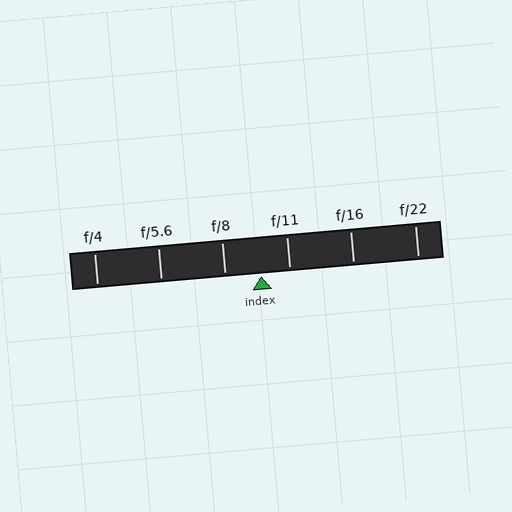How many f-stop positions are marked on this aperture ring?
There are 6 f-stop positions marked.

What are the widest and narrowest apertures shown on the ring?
The widest aperture shown is f/4 and the narrowest is f/22.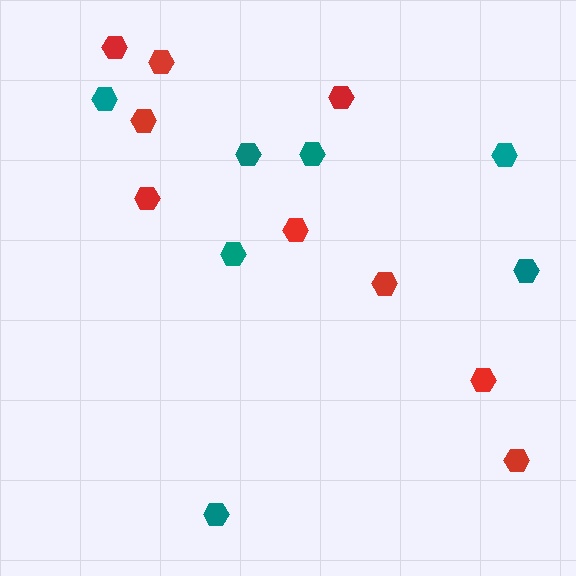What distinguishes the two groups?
There are 2 groups: one group of red hexagons (9) and one group of teal hexagons (7).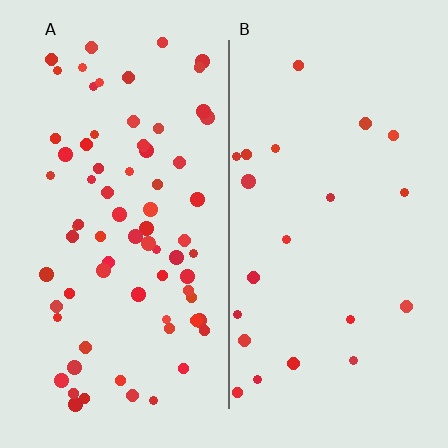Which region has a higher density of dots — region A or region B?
A (the left).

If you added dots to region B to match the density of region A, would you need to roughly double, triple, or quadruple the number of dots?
Approximately triple.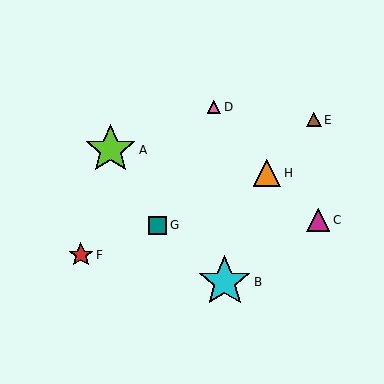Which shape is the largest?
The cyan star (labeled B) is the largest.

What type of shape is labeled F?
Shape F is a red star.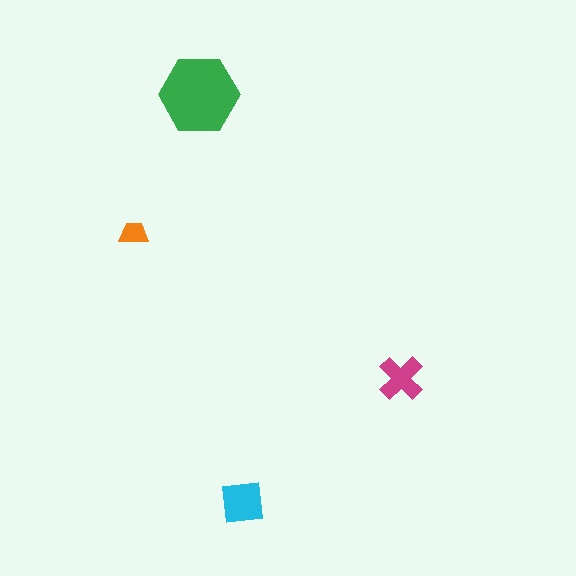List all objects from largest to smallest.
The green hexagon, the cyan square, the magenta cross, the orange trapezoid.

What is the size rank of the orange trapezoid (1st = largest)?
4th.